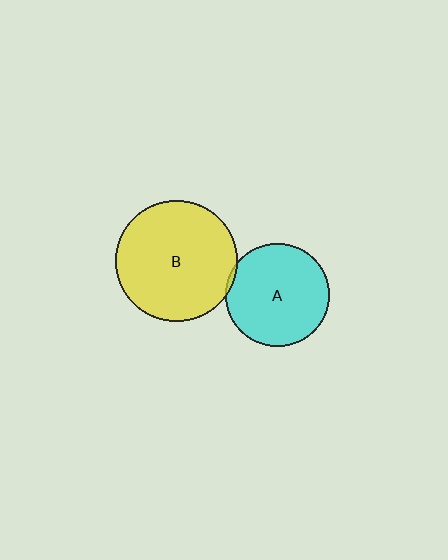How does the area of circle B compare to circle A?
Approximately 1.4 times.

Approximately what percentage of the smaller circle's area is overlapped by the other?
Approximately 5%.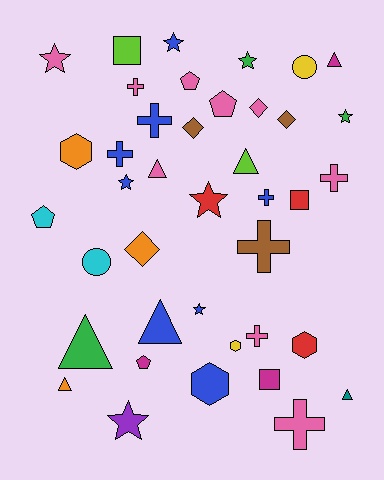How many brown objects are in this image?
There are 3 brown objects.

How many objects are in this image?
There are 40 objects.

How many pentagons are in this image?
There are 4 pentagons.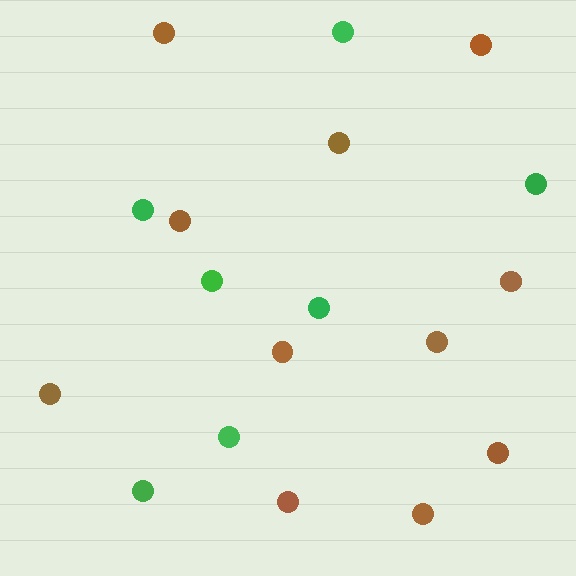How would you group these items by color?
There are 2 groups: one group of brown circles (11) and one group of green circles (7).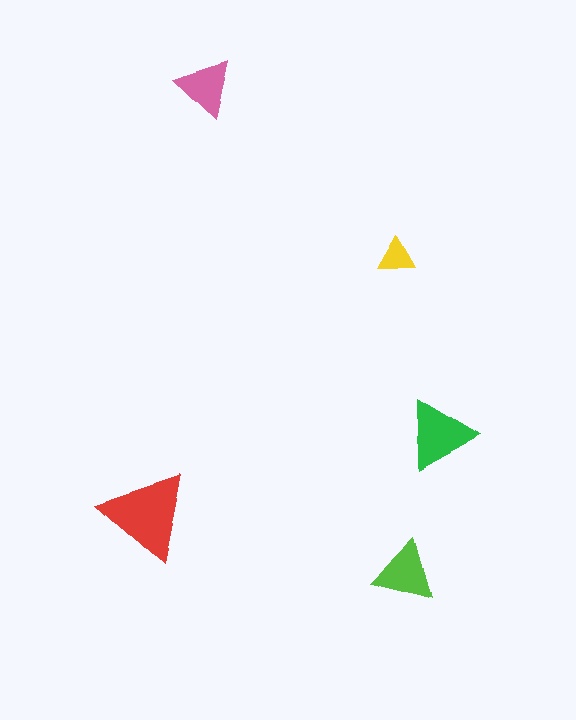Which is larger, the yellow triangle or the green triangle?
The green one.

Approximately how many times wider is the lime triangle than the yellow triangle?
About 1.5 times wider.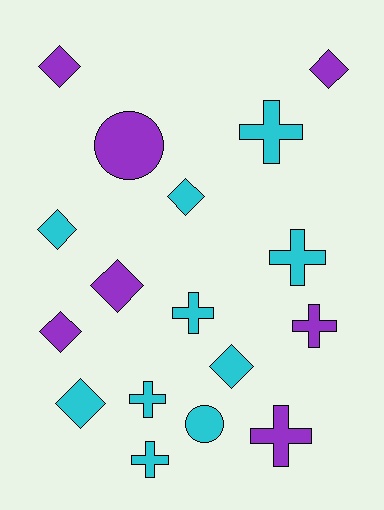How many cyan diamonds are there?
There are 4 cyan diamonds.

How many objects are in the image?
There are 17 objects.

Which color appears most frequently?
Cyan, with 10 objects.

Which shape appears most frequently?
Diamond, with 8 objects.